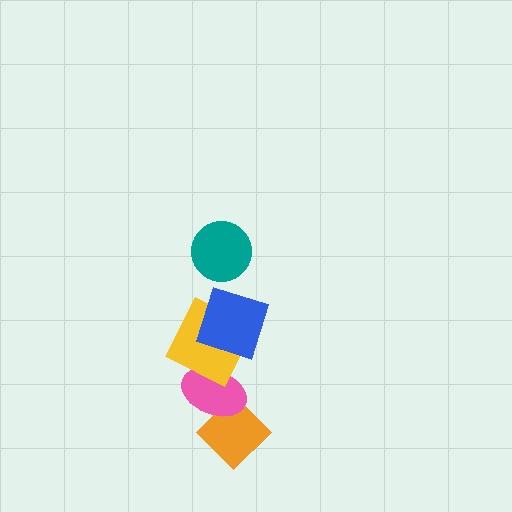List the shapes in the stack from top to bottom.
From top to bottom: the teal circle, the blue square, the yellow square, the pink ellipse, the orange diamond.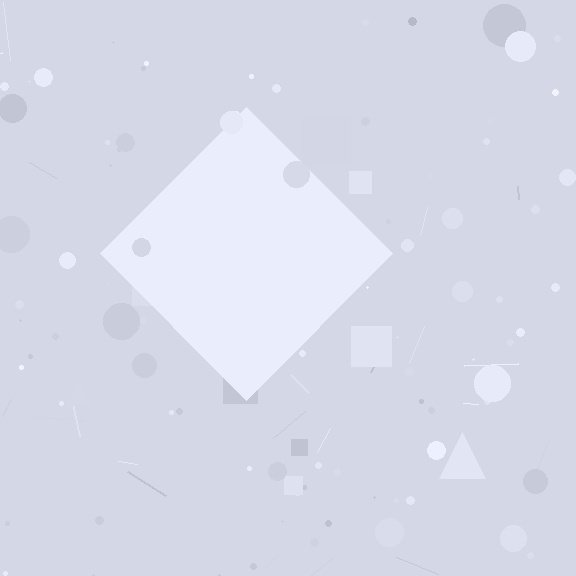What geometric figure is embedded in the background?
A diamond is embedded in the background.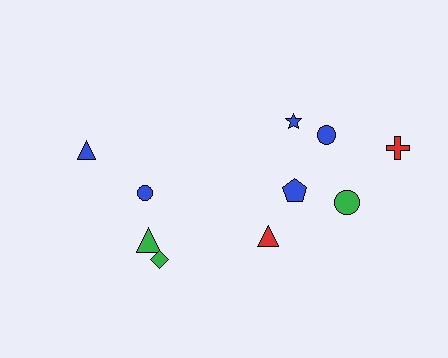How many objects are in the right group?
There are 6 objects.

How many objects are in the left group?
There are 4 objects.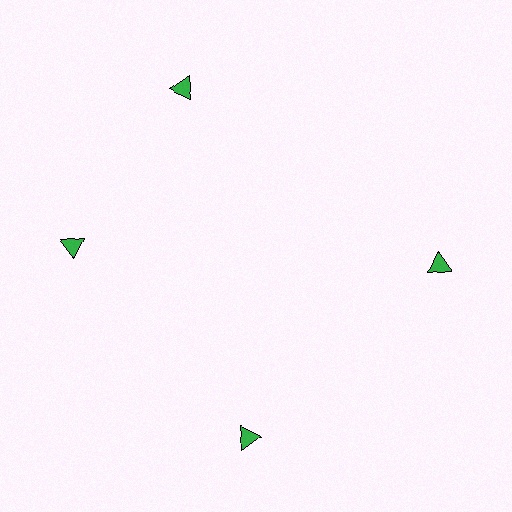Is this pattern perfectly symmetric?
No. The 4 green triangles are arranged in a ring, but one element near the 12 o'clock position is rotated out of alignment along the ring, breaking the 4-fold rotational symmetry.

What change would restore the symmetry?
The symmetry would be restored by rotating it back into even spacing with its neighbors so that all 4 triangles sit at equal angles and equal distance from the center.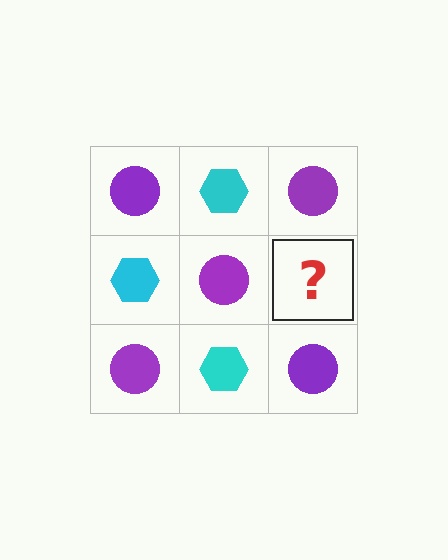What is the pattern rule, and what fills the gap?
The rule is that it alternates purple circle and cyan hexagon in a checkerboard pattern. The gap should be filled with a cyan hexagon.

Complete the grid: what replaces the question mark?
The question mark should be replaced with a cyan hexagon.